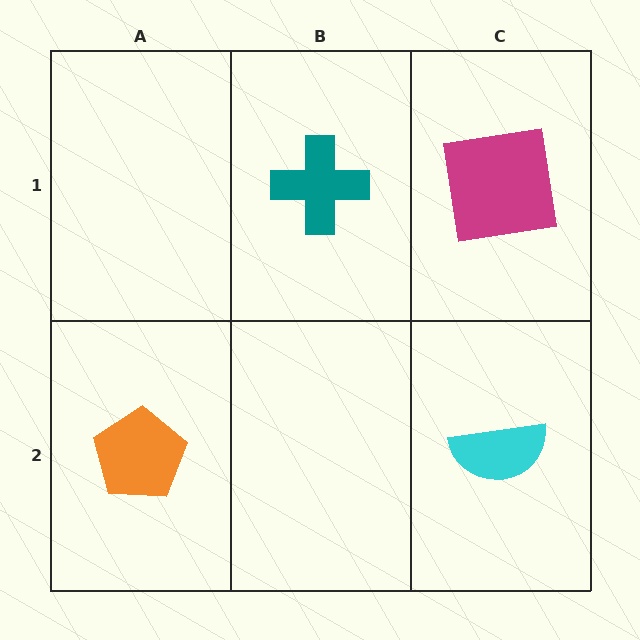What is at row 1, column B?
A teal cross.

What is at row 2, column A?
An orange pentagon.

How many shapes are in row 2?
2 shapes.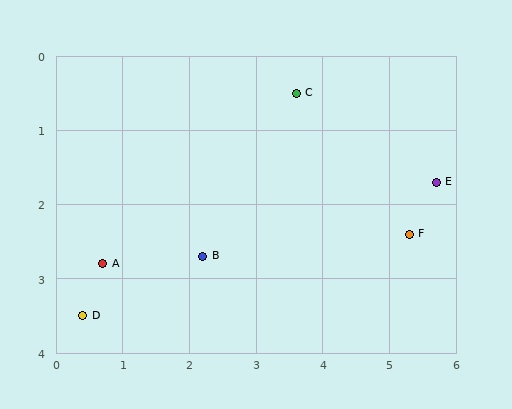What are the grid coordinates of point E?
Point E is at approximately (5.7, 1.7).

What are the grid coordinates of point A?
Point A is at approximately (0.7, 2.8).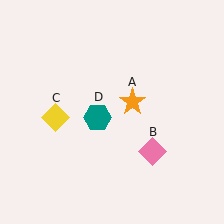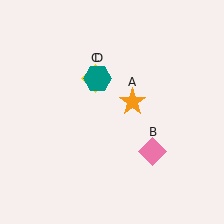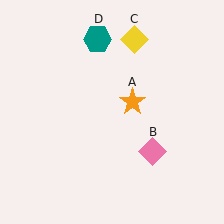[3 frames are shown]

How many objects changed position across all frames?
2 objects changed position: yellow diamond (object C), teal hexagon (object D).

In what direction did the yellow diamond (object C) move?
The yellow diamond (object C) moved up and to the right.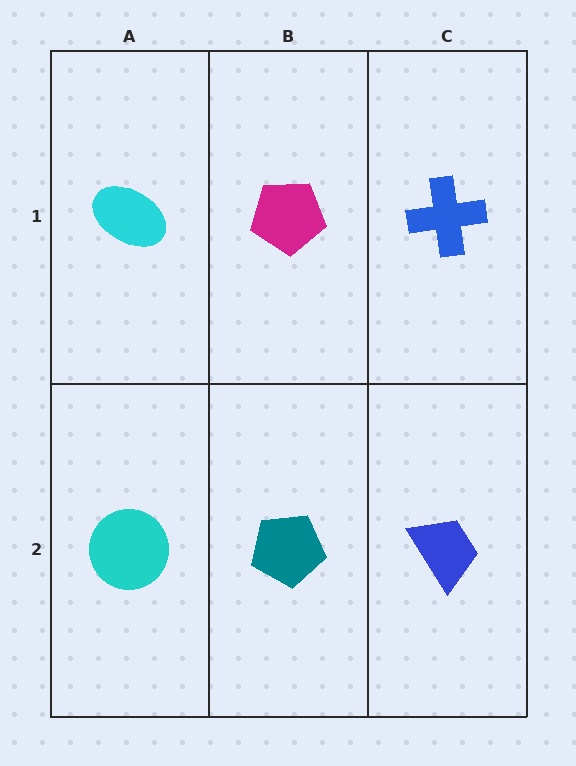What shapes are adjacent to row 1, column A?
A cyan circle (row 2, column A), a magenta pentagon (row 1, column B).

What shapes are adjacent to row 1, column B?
A teal pentagon (row 2, column B), a cyan ellipse (row 1, column A), a blue cross (row 1, column C).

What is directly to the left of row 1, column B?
A cyan ellipse.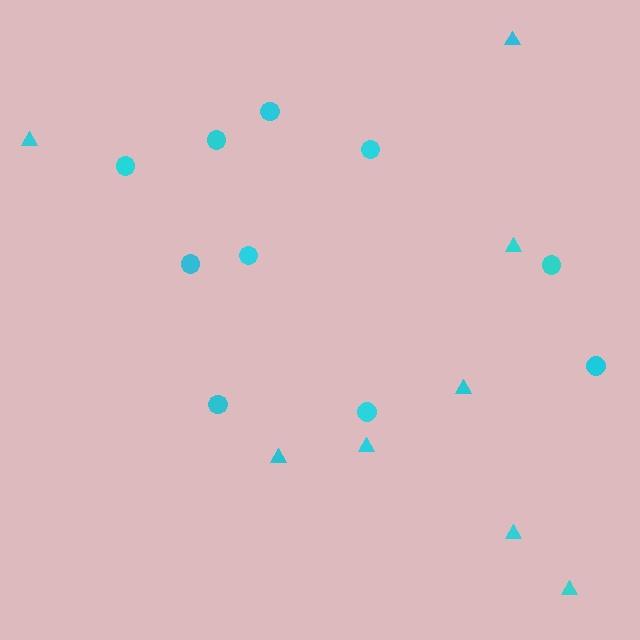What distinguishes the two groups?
There are 2 groups: one group of triangles (8) and one group of circles (10).